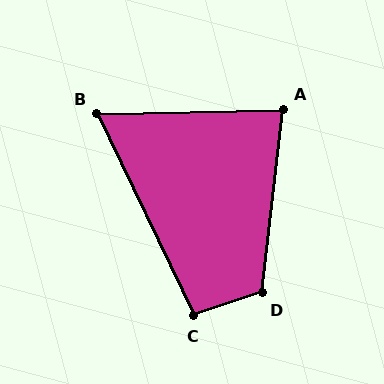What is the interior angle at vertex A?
Approximately 82 degrees (acute).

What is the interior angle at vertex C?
Approximately 98 degrees (obtuse).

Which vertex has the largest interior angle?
D, at approximately 114 degrees.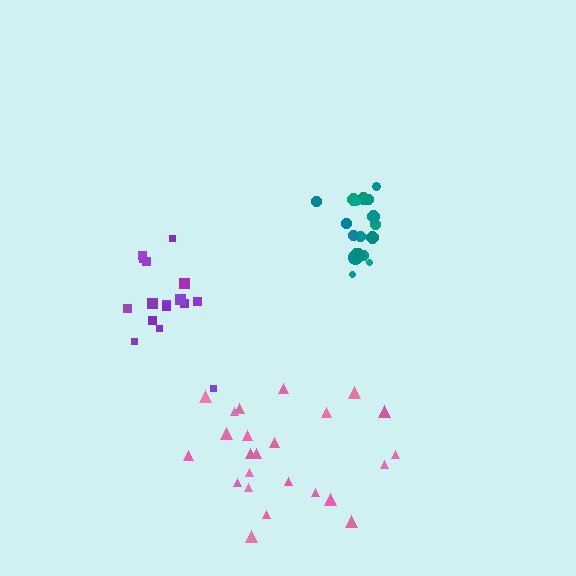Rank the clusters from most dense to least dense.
teal, purple, pink.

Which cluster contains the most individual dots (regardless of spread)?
Pink (24).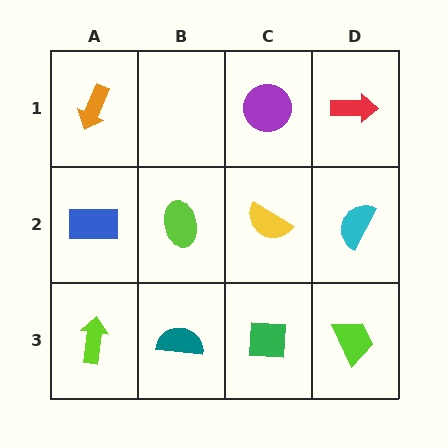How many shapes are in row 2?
4 shapes.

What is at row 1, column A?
An orange arrow.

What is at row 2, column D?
A cyan semicircle.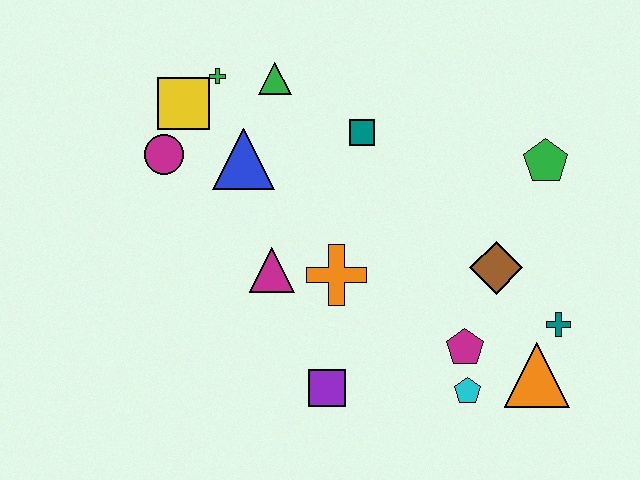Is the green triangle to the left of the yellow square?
No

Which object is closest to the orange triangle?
The teal cross is closest to the orange triangle.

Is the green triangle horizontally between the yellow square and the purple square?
Yes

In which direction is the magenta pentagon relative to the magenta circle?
The magenta pentagon is to the right of the magenta circle.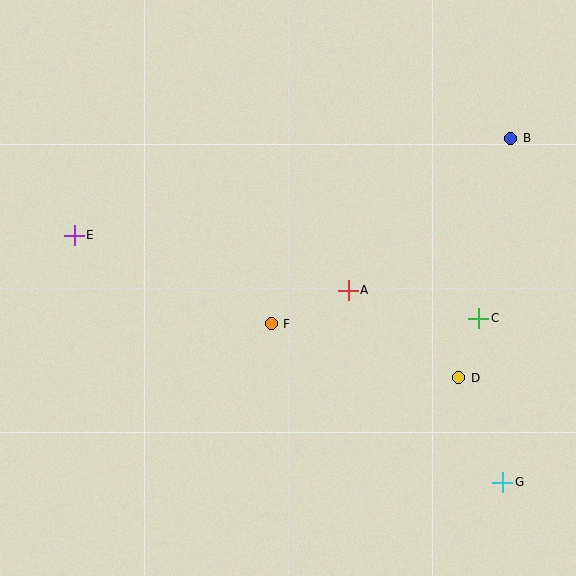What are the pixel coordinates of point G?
Point G is at (503, 482).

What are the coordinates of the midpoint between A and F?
The midpoint between A and F is at (310, 307).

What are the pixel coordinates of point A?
Point A is at (348, 290).